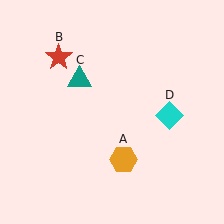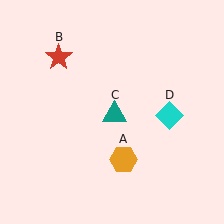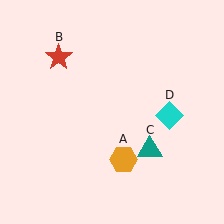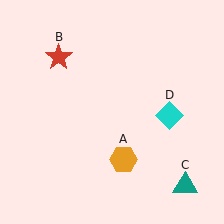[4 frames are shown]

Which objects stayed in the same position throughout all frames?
Orange hexagon (object A) and red star (object B) and cyan diamond (object D) remained stationary.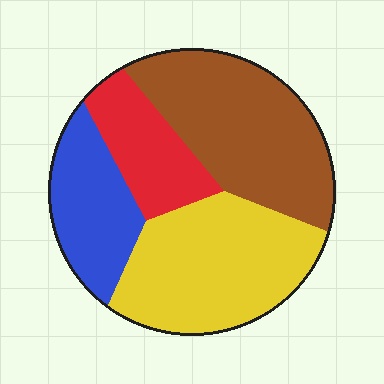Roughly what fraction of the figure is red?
Red covers 15% of the figure.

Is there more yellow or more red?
Yellow.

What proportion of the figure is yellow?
Yellow covers around 35% of the figure.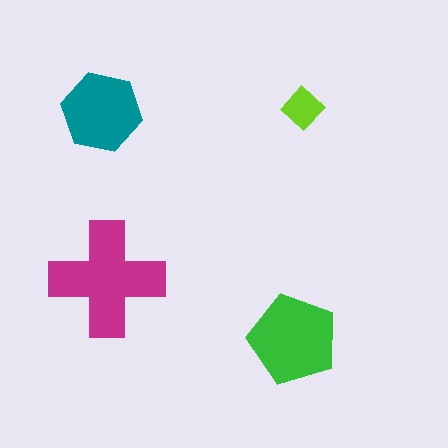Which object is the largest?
The magenta cross.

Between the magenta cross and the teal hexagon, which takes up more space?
The magenta cross.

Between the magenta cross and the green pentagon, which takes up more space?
The magenta cross.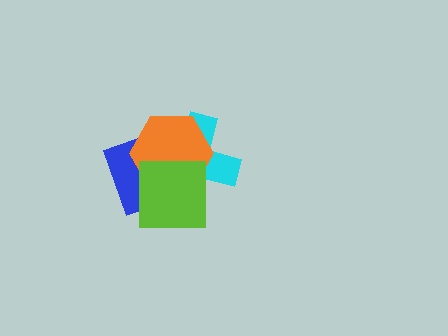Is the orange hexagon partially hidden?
Yes, it is partially covered by another shape.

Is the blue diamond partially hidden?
Yes, it is partially covered by another shape.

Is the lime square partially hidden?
No, no other shape covers it.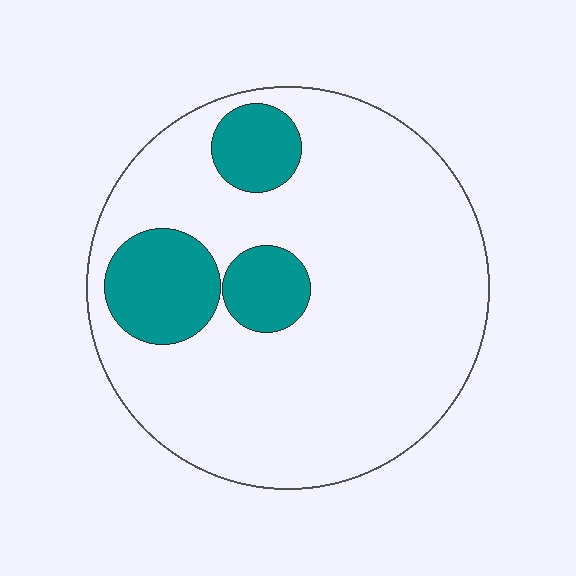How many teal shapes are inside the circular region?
3.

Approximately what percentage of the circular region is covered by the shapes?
Approximately 20%.